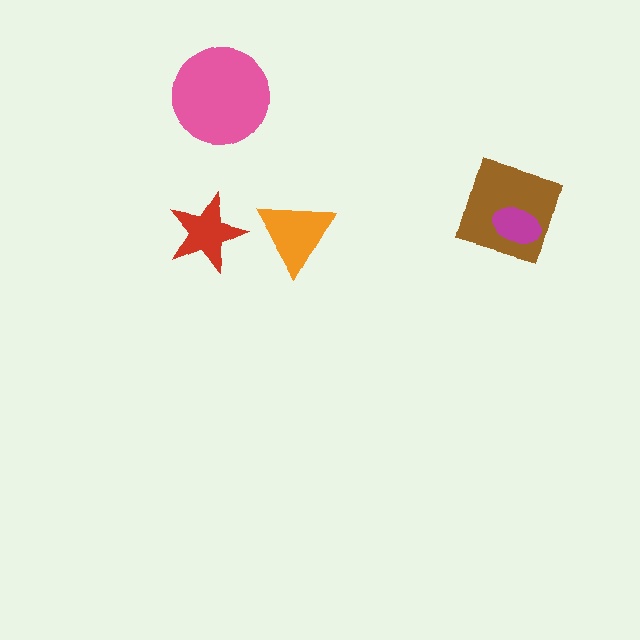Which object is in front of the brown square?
The magenta ellipse is in front of the brown square.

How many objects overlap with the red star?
0 objects overlap with the red star.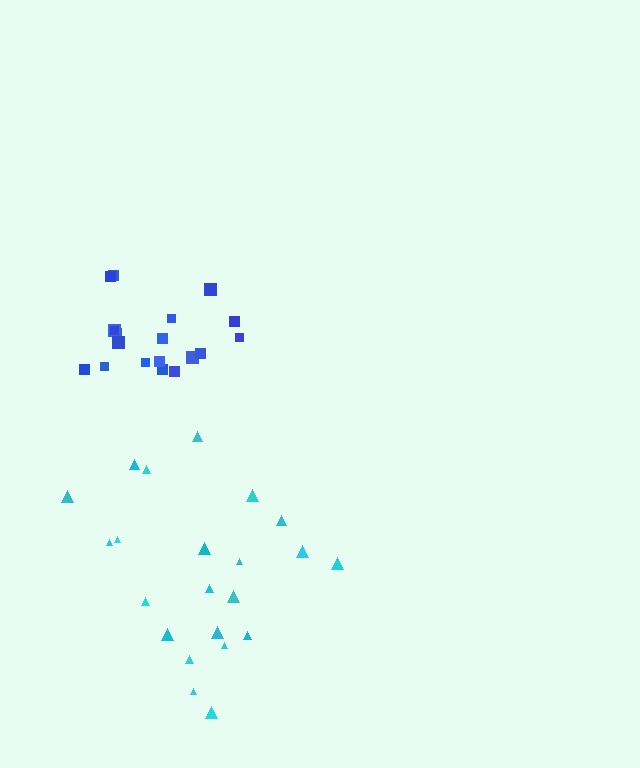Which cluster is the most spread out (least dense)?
Cyan.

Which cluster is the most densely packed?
Blue.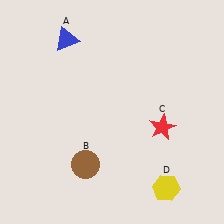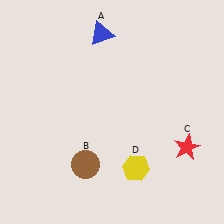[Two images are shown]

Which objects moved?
The objects that moved are: the blue triangle (A), the red star (C), the yellow hexagon (D).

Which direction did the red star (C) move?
The red star (C) moved right.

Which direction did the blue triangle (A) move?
The blue triangle (A) moved right.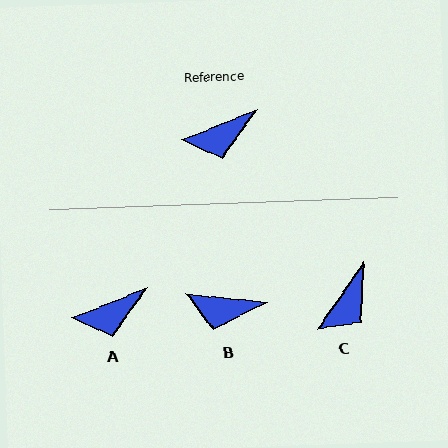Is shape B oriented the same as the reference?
No, it is off by about 27 degrees.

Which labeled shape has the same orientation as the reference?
A.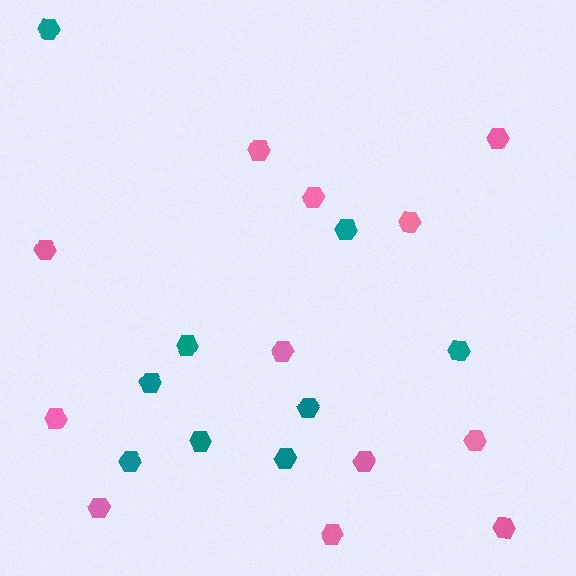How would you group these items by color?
There are 2 groups: one group of pink hexagons (12) and one group of teal hexagons (9).